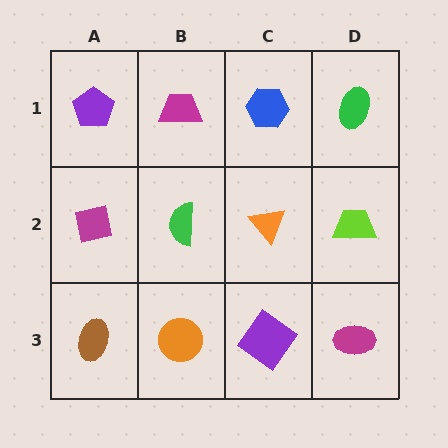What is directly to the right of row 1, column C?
A green ellipse.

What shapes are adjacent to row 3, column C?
An orange triangle (row 2, column C), an orange circle (row 3, column B), a magenta ellipse (row 3, column D).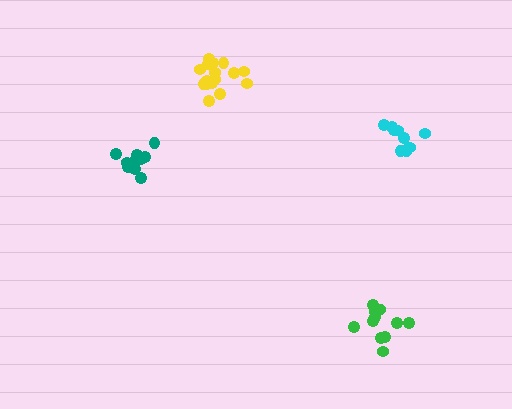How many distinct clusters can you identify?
There are 4 distinct clusters.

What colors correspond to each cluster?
The clusters are colored: teal, green, cyan, yellow.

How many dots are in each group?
Group 1: 11 dots, Group 2: 11 dots, Group 3: 11 dots, Group 4: 16 dots (49 total).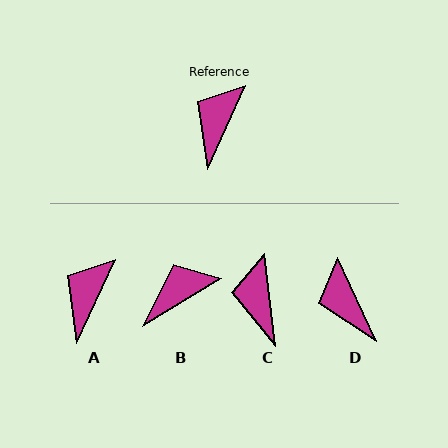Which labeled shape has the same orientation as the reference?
A.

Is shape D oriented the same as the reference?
No, it is off by about 50 degrees.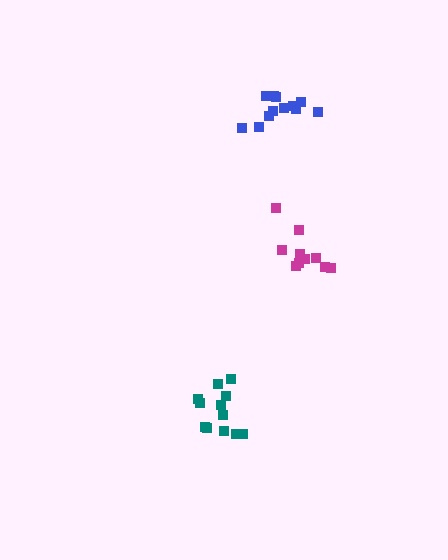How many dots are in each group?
Group 1: 12 dots, Group 2: 10 dots, Group 3: 12 dots (34 total).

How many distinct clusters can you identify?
There are 3 distinct clusters.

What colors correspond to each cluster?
The clusters are colored: blue, magenta, teal.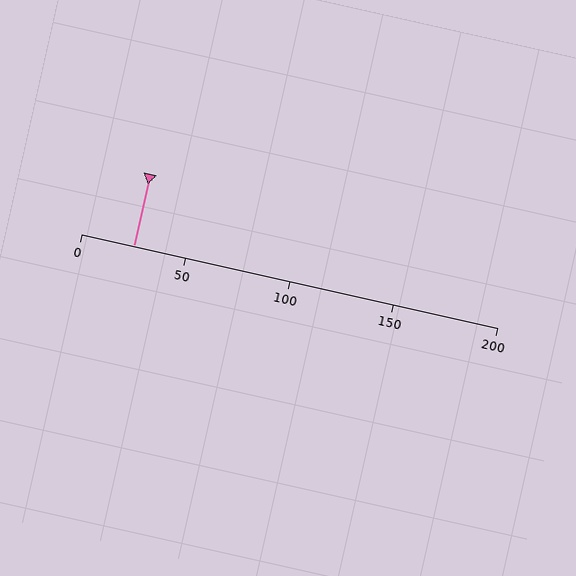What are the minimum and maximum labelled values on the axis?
The axis runs from 0 to 200.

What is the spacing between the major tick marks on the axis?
The major ticks are spaced 50 apart.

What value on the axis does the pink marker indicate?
The marker indicates approximately 25.